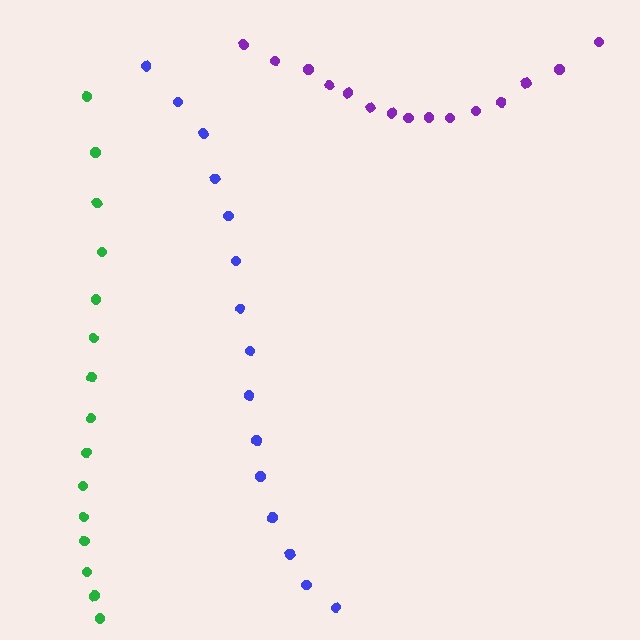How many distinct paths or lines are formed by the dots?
There are 3 distinct paths.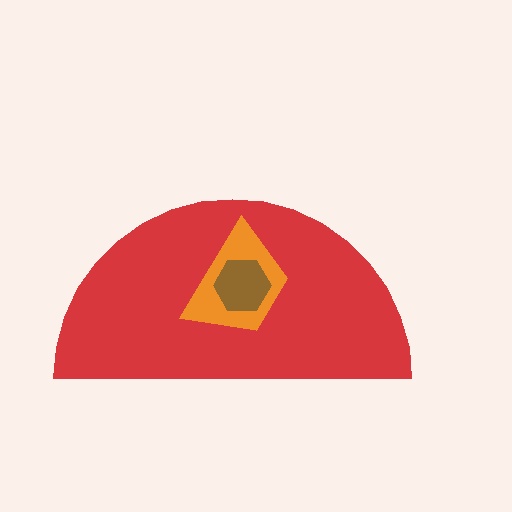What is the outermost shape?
The red semicircle.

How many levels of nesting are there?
3.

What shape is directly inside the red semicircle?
The orange trapezoid.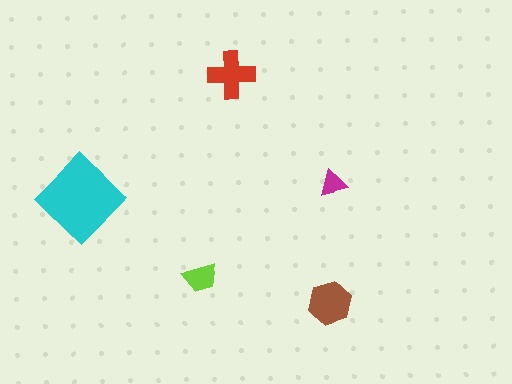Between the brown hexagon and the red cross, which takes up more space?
The brown hexagon.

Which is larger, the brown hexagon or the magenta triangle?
The brown hexagon.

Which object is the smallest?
The magenta triangle.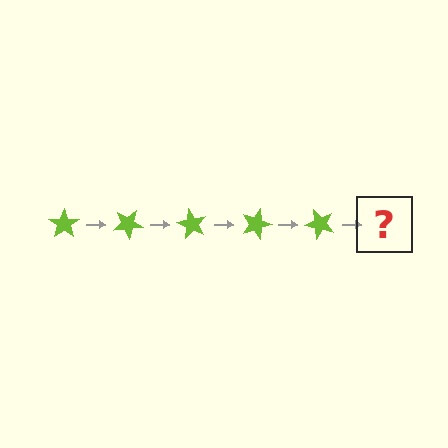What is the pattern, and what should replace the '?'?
The pattern is that the star rotates 30 degrees each step. The '?' should be a lime star rotated 150 degrees.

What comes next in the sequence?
The next element should be a lime star rotated 150 degrees.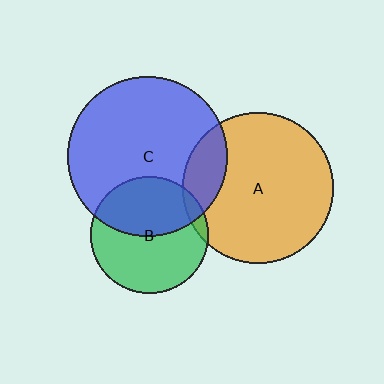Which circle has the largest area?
Circle C (blue).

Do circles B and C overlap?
Yes.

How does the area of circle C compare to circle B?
Approximately 1.8 times.